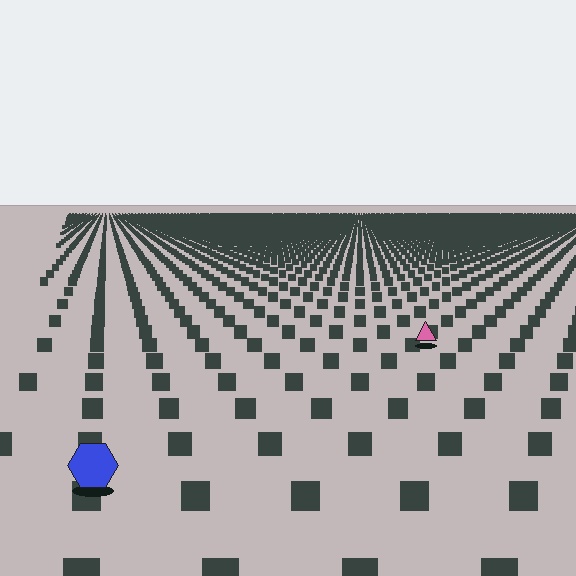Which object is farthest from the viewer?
The pink triangle is farthest from the viewer. It appears smaller and the ground texture around it is denser.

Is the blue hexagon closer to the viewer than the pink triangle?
Yes. The blue hexagon is closer — you can tell from the texture gradient: the ground texture is coarser near it.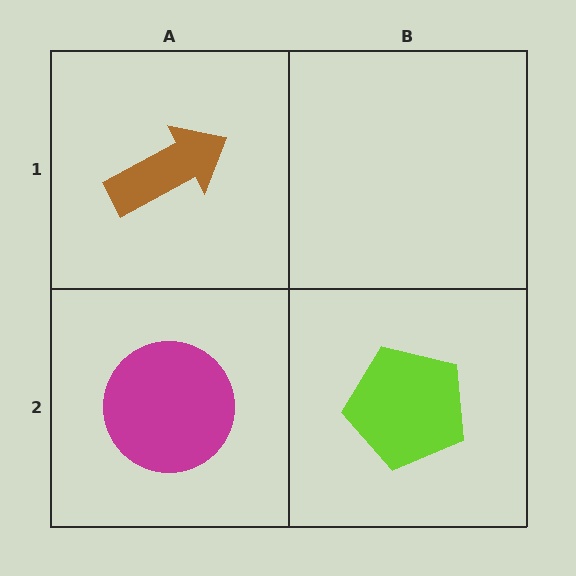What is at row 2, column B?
A lime pentagon.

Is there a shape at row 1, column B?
No, that cell is empty.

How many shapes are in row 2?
2 shapes.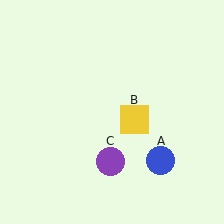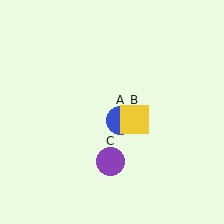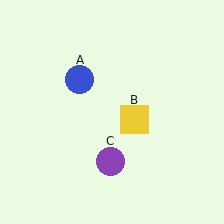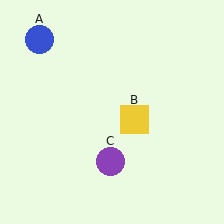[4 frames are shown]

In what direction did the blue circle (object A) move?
The blue circle (object A) moved up and to the left.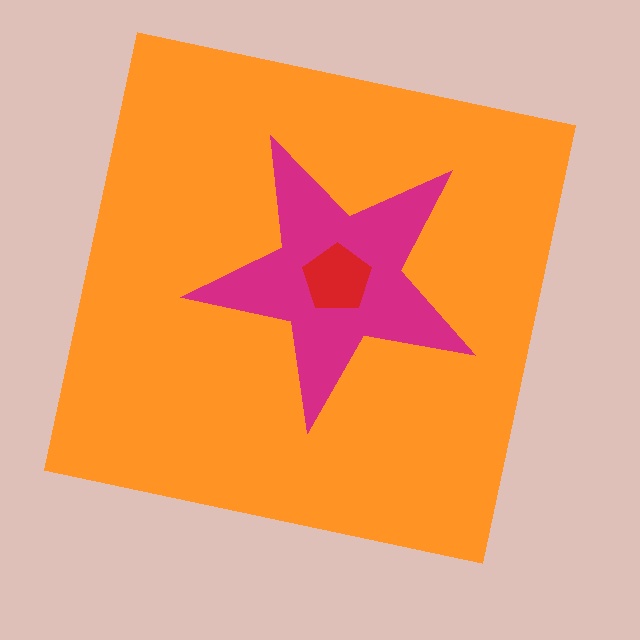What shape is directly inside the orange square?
The magenta star.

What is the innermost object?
The red pentagon.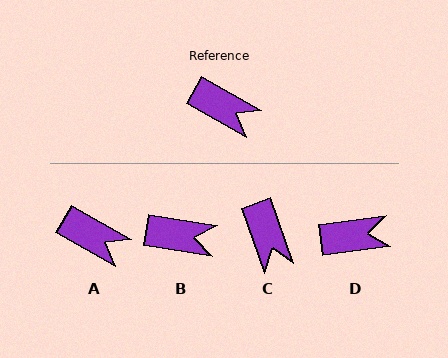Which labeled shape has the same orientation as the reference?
A.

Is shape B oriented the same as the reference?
No, it is off by about 21 degrees.